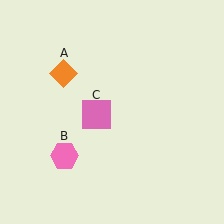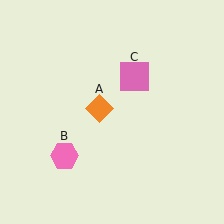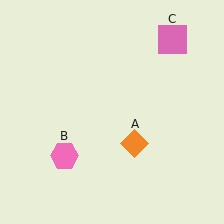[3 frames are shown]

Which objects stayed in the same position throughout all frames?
Pink hexagon (object B) remained stationary.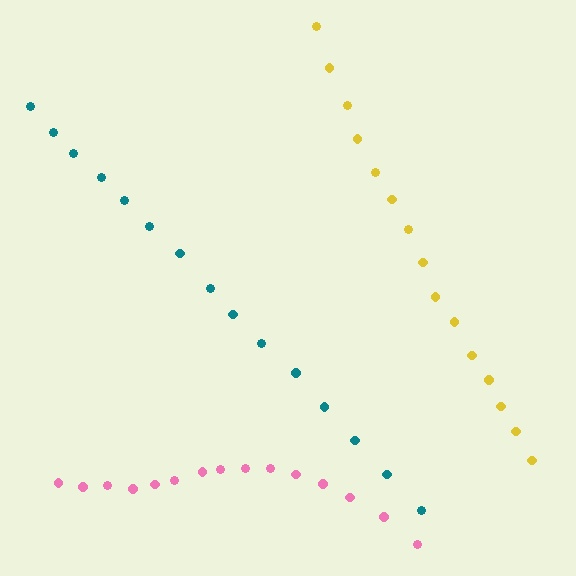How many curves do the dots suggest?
There are 3 distinct paths.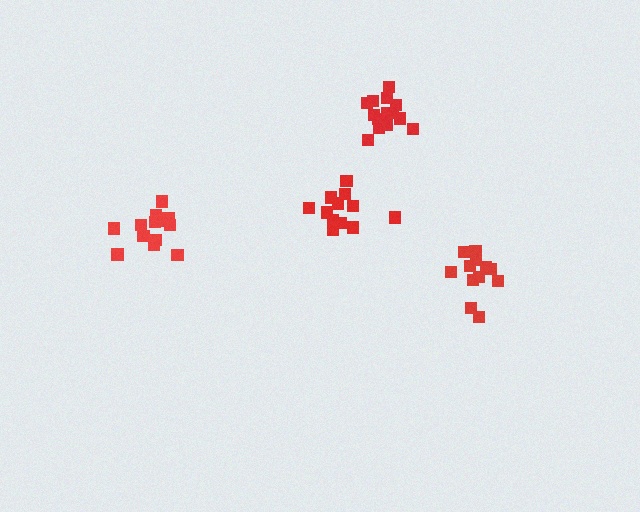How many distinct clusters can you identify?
There are 4 distinct clusters.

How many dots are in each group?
Group 1: 12 dots, Group 2: 13 dots, Group 3: 14 dots, Group 4: 12 dots (51 total).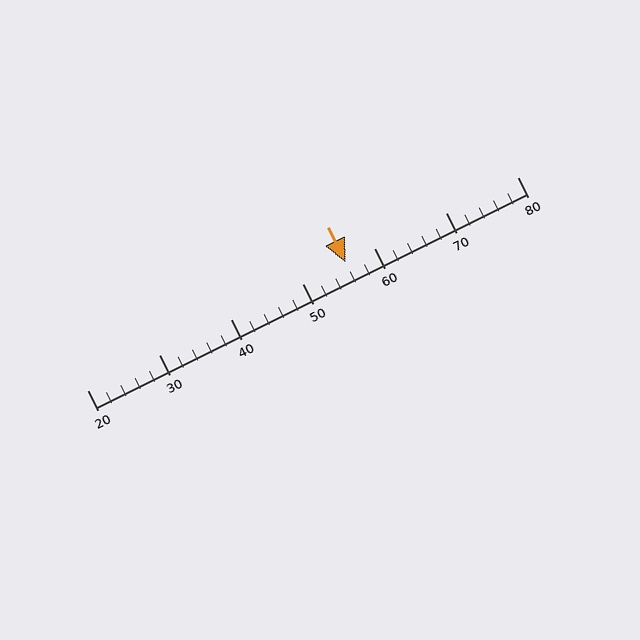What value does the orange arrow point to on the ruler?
The orange arrow points to approximately 56.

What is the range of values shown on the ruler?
The ruler shows values from 20 to 80.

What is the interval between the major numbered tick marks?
The major tick marks are spaced 10 units apart.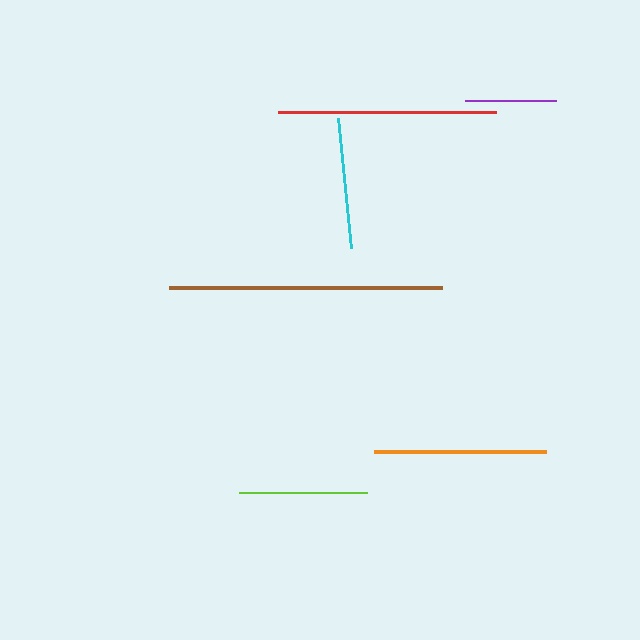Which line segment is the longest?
The brown line is the longest at approximately 273 pixels.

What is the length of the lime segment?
The lime segment is approximately 128 pixels long.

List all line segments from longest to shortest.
From longest to shortest: brown, red, orange, cyan, lime, purple.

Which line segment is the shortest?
The purple line is the shortest at approximately 90 pixels.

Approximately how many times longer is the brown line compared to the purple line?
The brown line is approximately 3.0 times the length of the purple line.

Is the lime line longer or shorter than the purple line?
The lime line is longer than the purple line.